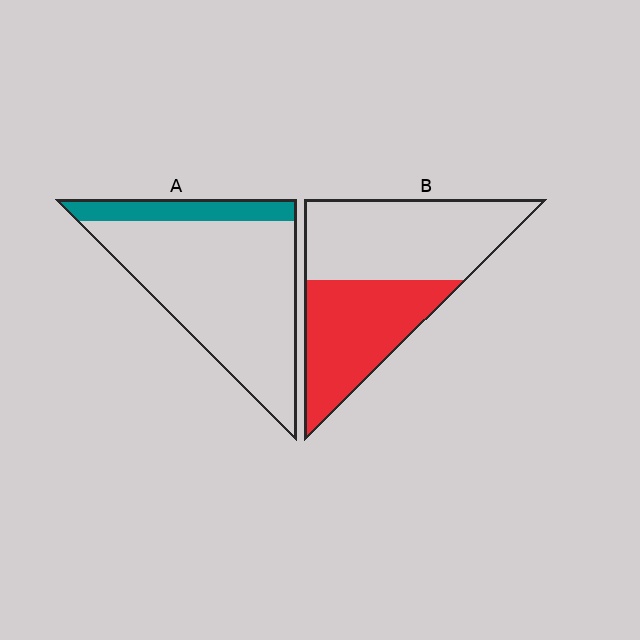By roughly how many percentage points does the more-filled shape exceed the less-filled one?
By roughly 25 percentage points (B over A).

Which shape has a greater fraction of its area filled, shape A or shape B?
Shape B.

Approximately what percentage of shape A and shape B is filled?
A is approximately 15% and B is approximately 45%.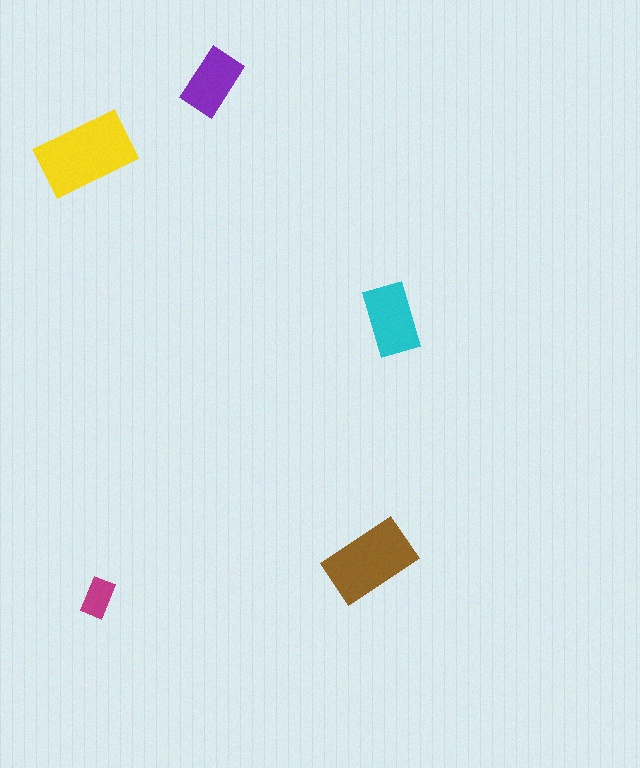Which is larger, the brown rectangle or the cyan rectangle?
The brown one.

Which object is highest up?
The purple rectangle is topmost.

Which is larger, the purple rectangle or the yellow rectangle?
The yellow one.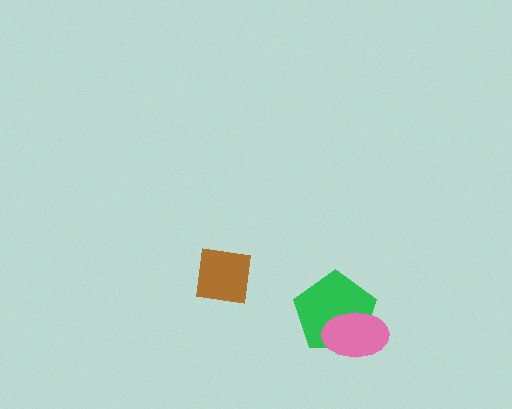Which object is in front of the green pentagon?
The pink ellipse is in front of the green pentagon.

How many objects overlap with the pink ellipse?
1 object overlaps with the pink ellipse.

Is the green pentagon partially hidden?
Yes, it is partially covered by another shape.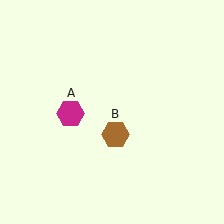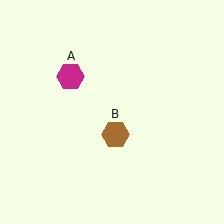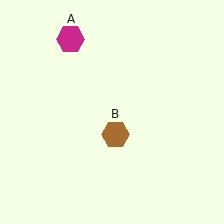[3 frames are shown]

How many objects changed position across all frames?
1 object changed position: magenta hexagon (object A).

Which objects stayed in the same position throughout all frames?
Brown hexagon (object B) remained stationary.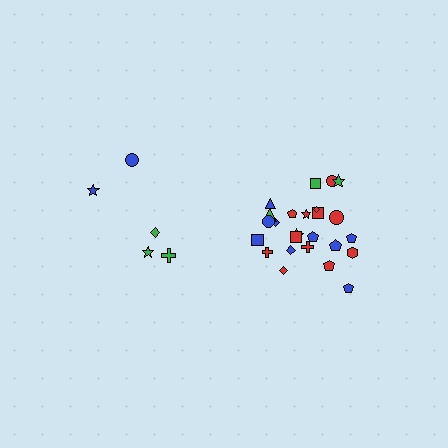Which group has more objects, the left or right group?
The right group.